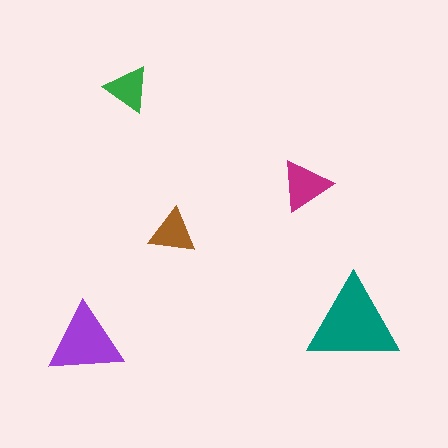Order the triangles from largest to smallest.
the teal one, the purple one, the magenta one, the brown one, the green one.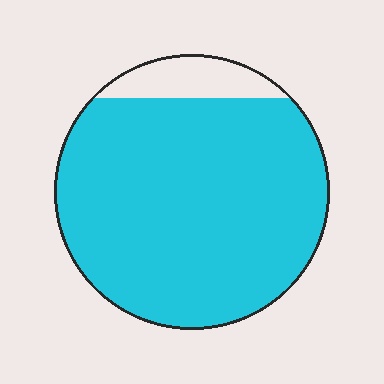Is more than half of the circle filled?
Yes.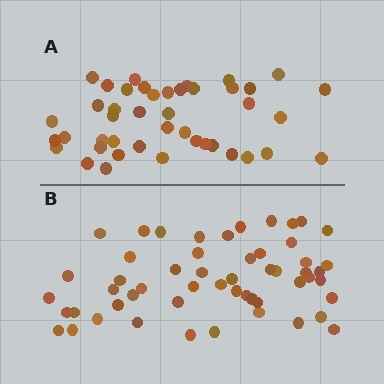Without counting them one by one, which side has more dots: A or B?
Region B (the bottom region) has more dots.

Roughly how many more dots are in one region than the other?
Region B has roughly 12 or so more dots than region A.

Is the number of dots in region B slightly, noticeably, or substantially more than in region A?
Region B has noticeably more, but not dramatically so. The ratio is roughly 1.3 to 1.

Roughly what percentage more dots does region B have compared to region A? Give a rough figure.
About 25% more.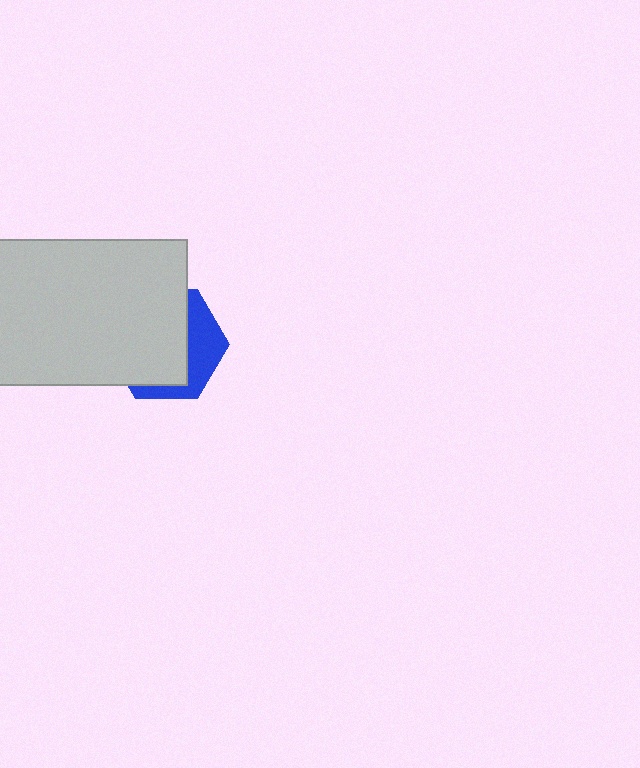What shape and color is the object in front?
The object in front is a light gray rectangle.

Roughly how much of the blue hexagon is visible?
A small part of it is visible (roughly 35%).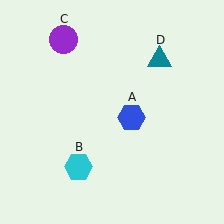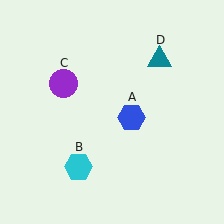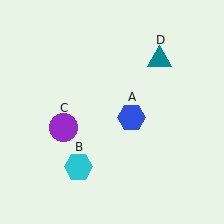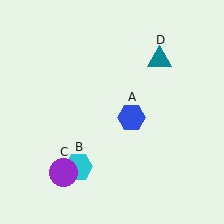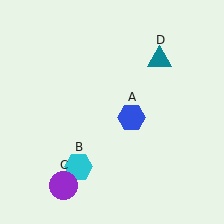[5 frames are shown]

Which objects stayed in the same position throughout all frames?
Blue hexagon (object A) and cyan hexagon (object B) and teal triangle (object D) remained stationary.